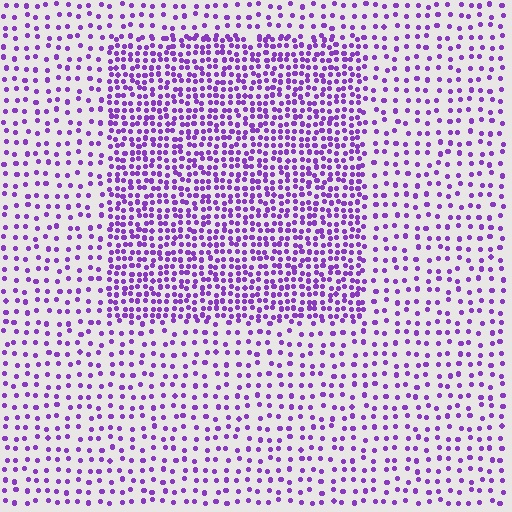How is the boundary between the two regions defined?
The boundary is defined by a change in element density (approximately 2.2x ratio). All elements are the same color, size, and shape.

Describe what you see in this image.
The image contains small purple elements arranged at two different densities. A rectangle-shaped region is visible where the elements are more densely packed than the surrounding area.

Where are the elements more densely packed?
The elements are more densely packed inside the rectangle boundary.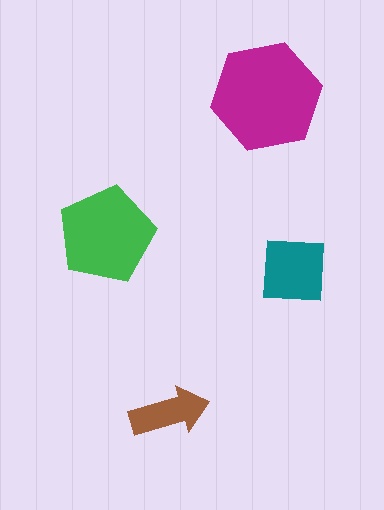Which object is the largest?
The magenta hexagon.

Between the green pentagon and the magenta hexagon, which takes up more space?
The magenta hexagon.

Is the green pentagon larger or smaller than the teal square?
Larger.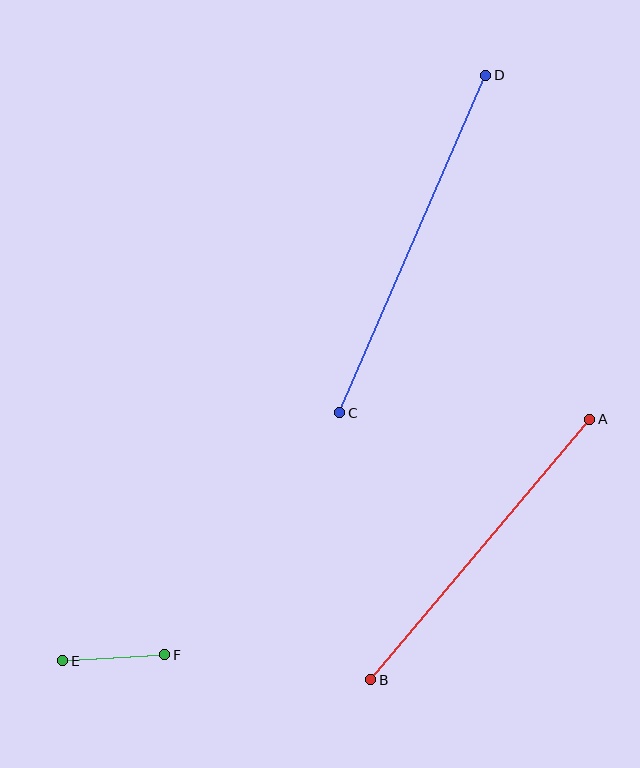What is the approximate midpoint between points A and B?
The midpoint is at approximately (480, 550) pixels.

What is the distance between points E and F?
The distance is approximately 102 pixels.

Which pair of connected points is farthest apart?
Points C and D are farthest apart.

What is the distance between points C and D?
The distance is approximately 368 pixels.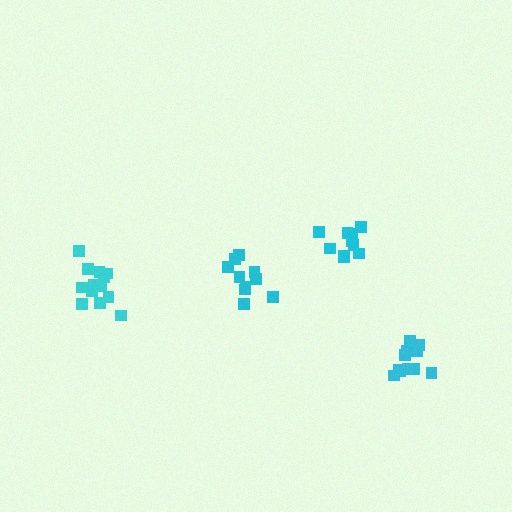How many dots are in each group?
Group 1: 10 dots, Group 2: 12 dots, Group 3: 10 dots, Group 4: 13 dots (45 total).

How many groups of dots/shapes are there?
There are 4 groups.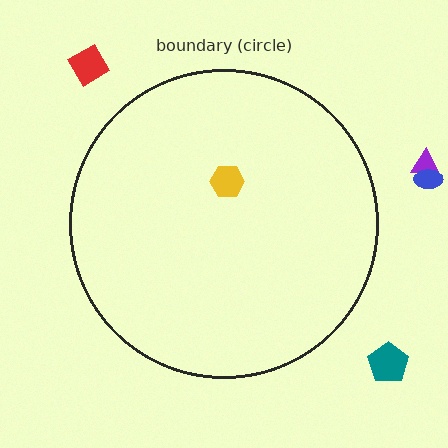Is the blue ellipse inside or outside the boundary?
Outside.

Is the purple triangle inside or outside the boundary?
Outside.